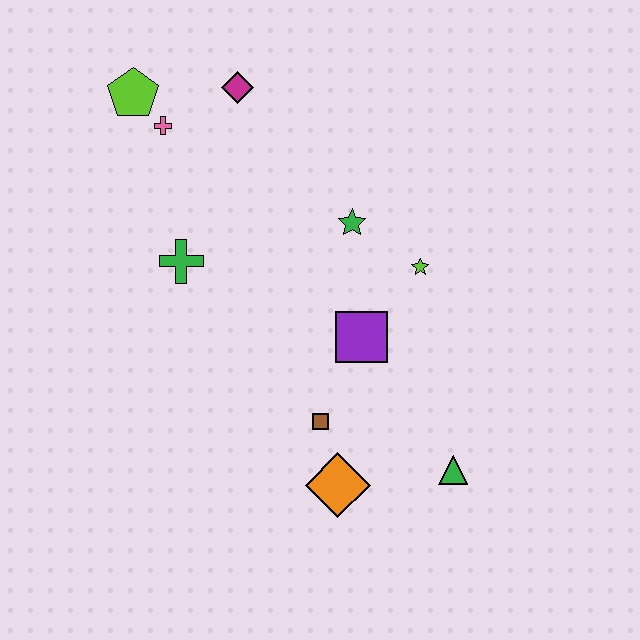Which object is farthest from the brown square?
The lime pentagon is farthest from the brown square.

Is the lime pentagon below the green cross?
No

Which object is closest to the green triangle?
The orange diamond is closest to the green triangle.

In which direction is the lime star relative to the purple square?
The lime star is above the purple square.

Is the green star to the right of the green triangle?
No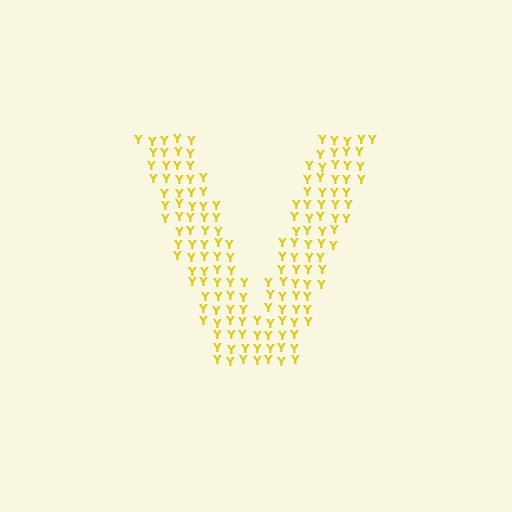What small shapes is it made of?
It is made of small letter Y's.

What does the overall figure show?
The overall figure shows the letter V.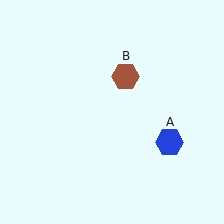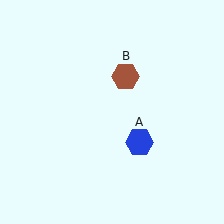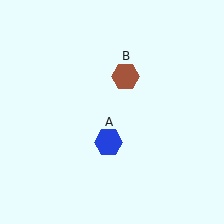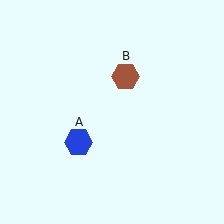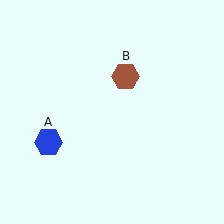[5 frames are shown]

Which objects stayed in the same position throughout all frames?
Brown hexagon (object B) remained stationary.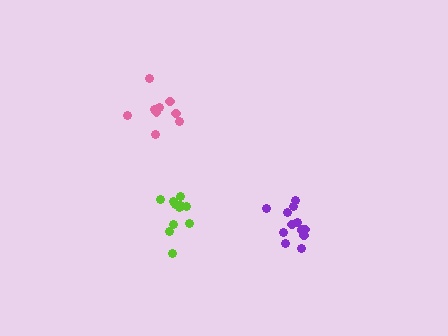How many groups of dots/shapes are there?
There are 3 groups.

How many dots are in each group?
Group 1: 10 dots, Group 2: 12 dots, Group 3: 11 dots (33 total).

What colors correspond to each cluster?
The clusters are colored: pink, purple, lime.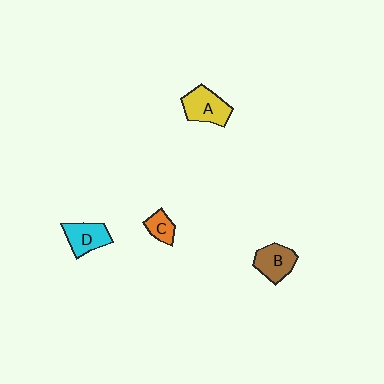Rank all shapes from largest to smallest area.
From largest to smallest: A (yellow), B (brown), D (cyan), C (orange).